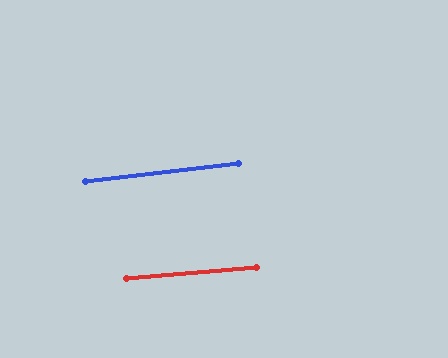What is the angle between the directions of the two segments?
Approximately 2 degrees.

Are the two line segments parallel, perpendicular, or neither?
Parallel — their directions differ by only 1.6°.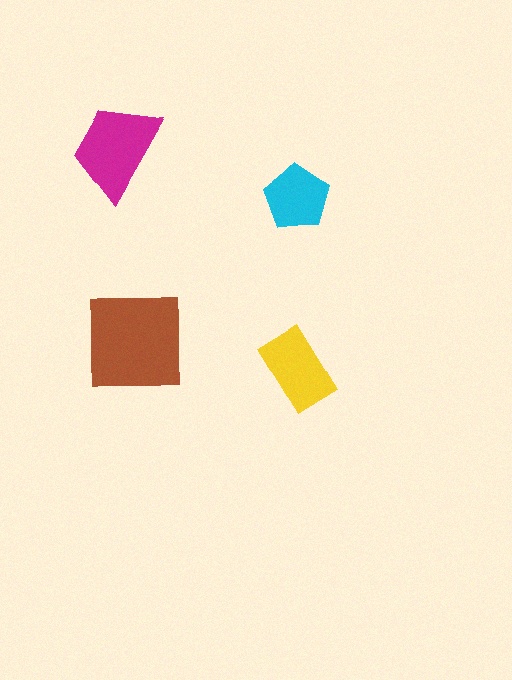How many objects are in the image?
There are 4 objects in the image.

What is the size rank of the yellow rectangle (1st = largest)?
3rd.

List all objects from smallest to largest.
The cyan pentagon, the yellow rectangle, the magenta trapezoid, the brown square.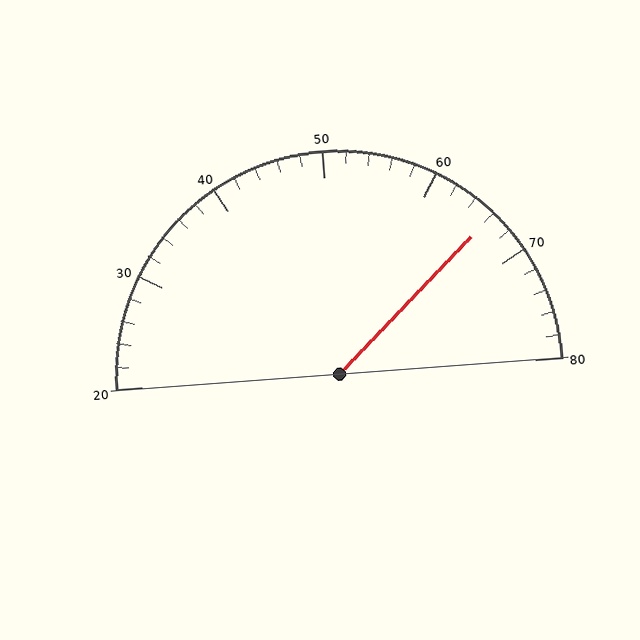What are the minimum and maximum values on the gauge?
The gauge ranges from 20 to 80.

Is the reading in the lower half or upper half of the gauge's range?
The reading is in the upper half of the range (20 to 80).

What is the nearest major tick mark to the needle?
The nearest major tick mark is 70.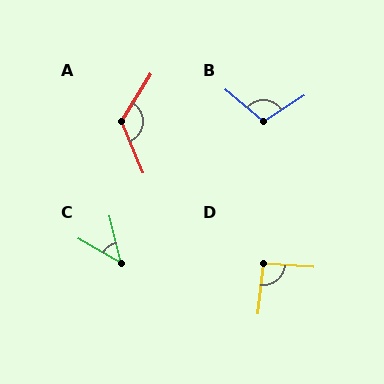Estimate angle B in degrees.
Approximately 108 degrees.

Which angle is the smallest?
C, at approximately 48 degrees.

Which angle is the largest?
A, at approximately 125 degrees.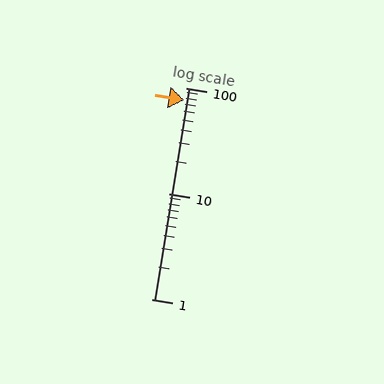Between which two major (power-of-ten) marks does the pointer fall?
The pointer is between 10 and 100.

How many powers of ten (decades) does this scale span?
The scale spans 2 decades, from 1 to 100.